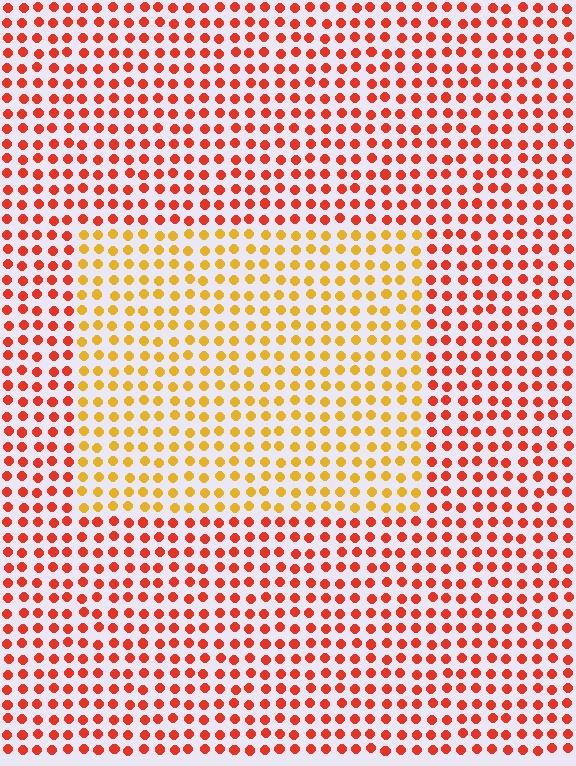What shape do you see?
I see a rectangle.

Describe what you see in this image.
The image is filled with small red elements in a uniform arrangement. A rectangle-shaped region is visible where the elements are tinted to a slightly different hue, forming a subtle color boundary.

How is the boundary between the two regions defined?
The boundary is defined purely by a slight shift in hue (about 40 degrees). Spacing, size, and orientation are identical on both sides.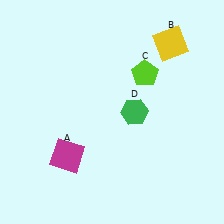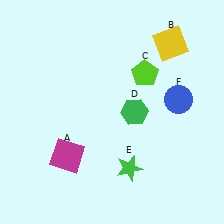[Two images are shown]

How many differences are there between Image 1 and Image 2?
There are 2 differences between the two images.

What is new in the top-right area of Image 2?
A blue circle (F) was added in the top-right area of Image 2.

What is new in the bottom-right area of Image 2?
A green star (E) was added in the bottom-right area of Image 2.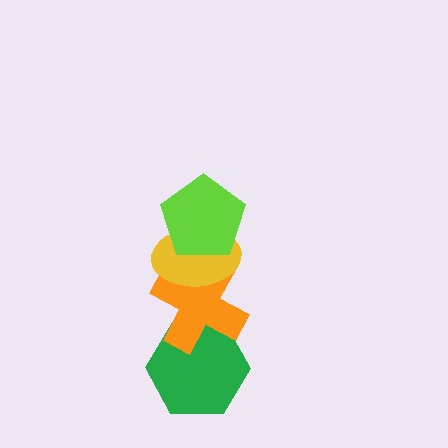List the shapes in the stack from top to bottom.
From top to bottom: the lime pentagon, the yellow ellipse, the orange cross, the green hexagon.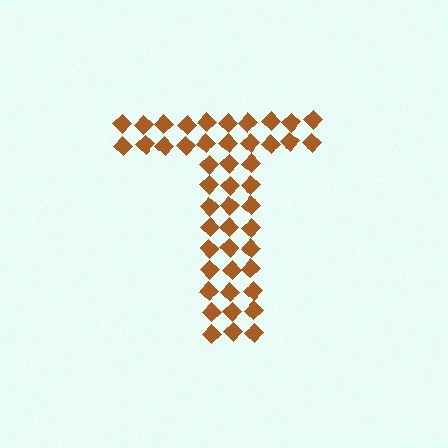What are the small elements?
The small elements are diamonds.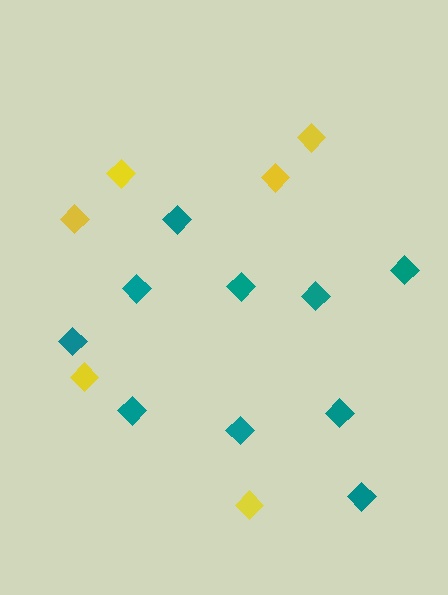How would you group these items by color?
There are 2 groups: one group of yellow diamonds (6) and one group of teal diamonds (10).